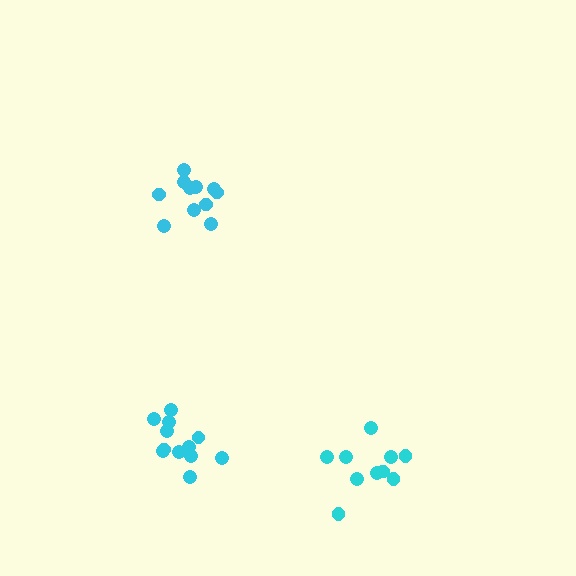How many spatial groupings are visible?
There are 3 spatial groupings.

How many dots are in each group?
Group 1: 11 dots, Group 2: 12 dots, Group 3: 10 dots (33 total).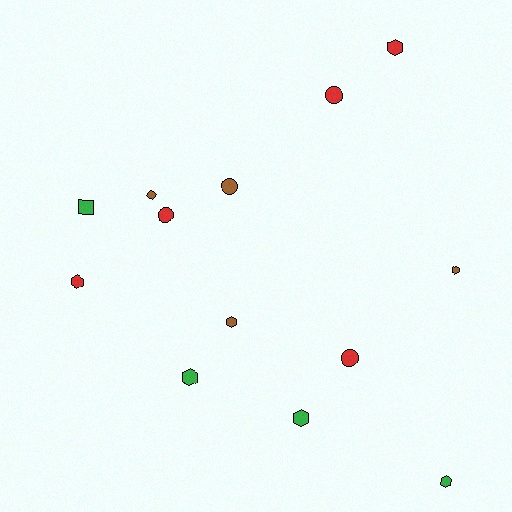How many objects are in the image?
There are 13 objects.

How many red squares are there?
There are no red squares.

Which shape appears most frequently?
Hexagon, with 7 objects.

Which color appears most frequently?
Red, with 5 objects.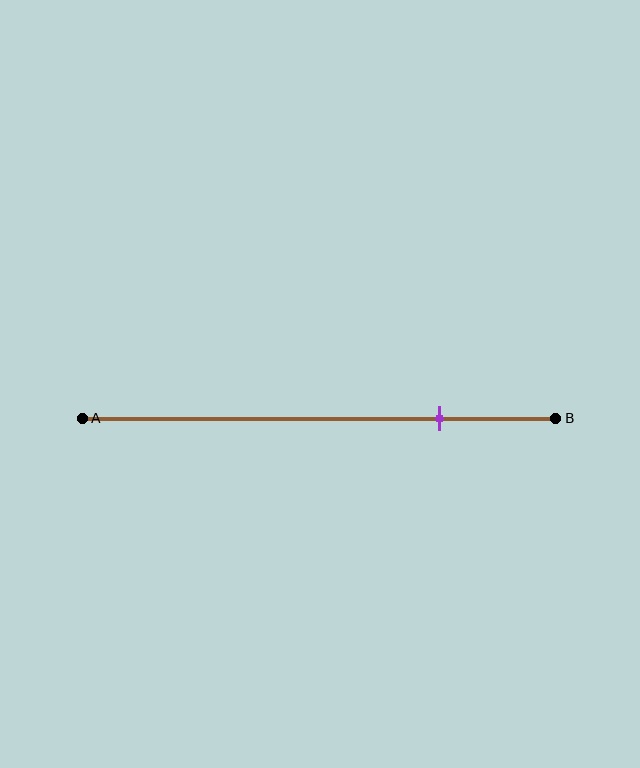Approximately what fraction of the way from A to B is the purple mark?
The purple mark is approximately 75% of the way from A to B.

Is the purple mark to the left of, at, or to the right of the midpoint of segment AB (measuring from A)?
The purple mark is to the right of the midpoint of segment AB.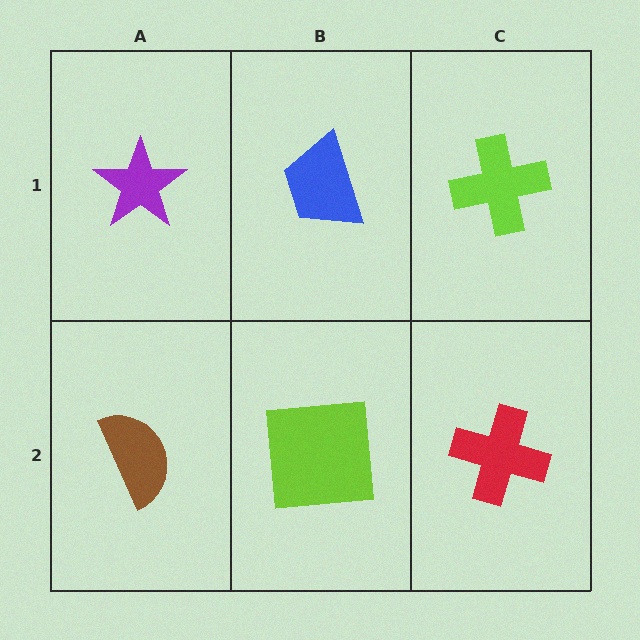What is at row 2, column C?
A red cross.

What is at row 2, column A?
A brown semicircle.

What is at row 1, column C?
A lime cross.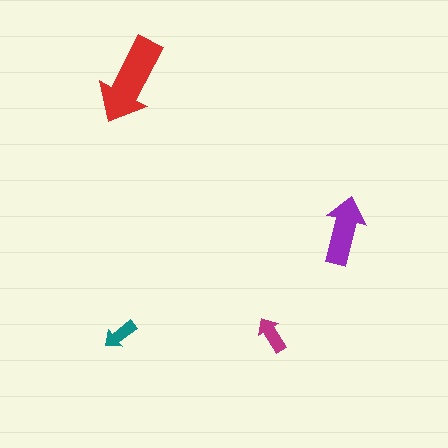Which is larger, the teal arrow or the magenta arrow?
The magenta one.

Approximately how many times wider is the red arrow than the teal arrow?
About 2.5 times wider.